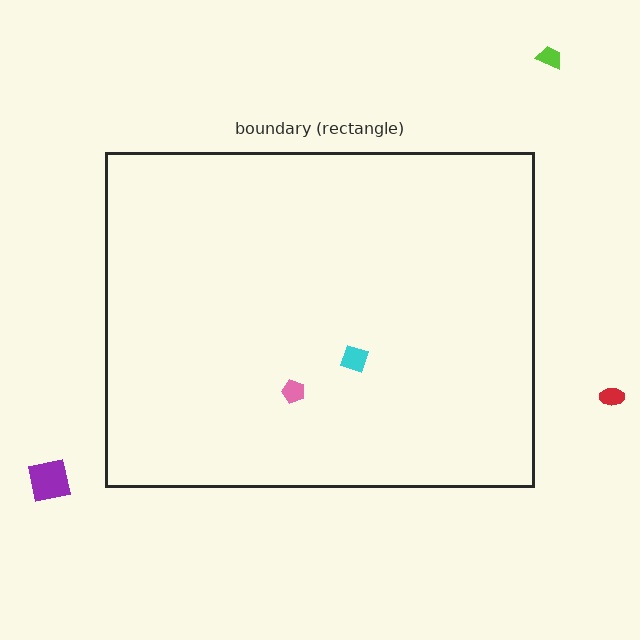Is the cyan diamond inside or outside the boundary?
Inside.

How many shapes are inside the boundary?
2 inside, 3 outside.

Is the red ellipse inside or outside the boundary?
Outside.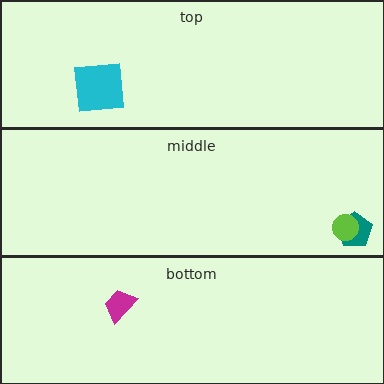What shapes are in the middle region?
The teal pentagon, the lime circle.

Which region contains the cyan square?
The top region.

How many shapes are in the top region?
1.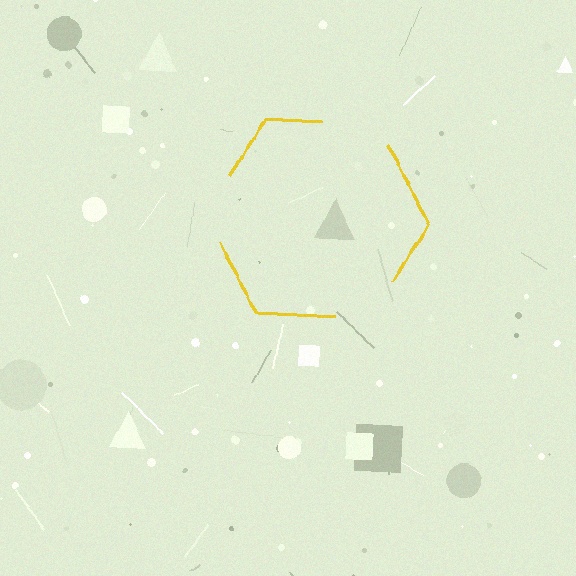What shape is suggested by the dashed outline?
The dashed outline suggests a hexagon.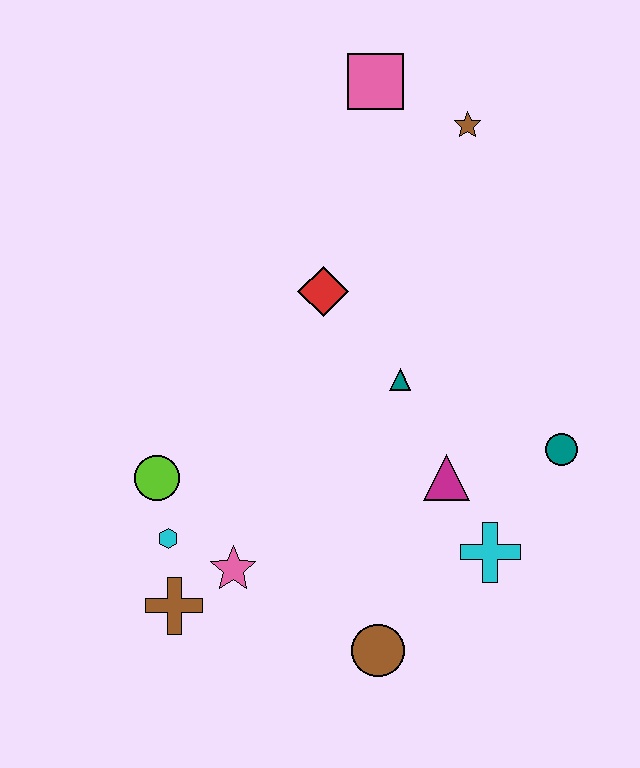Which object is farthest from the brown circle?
The pink square is farthest from the brown circle.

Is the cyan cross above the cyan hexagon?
No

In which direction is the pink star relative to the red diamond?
The pink star is below the red diamond.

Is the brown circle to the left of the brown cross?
No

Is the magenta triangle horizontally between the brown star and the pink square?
Yes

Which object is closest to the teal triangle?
The magenta triangle is closest to the teal triangle.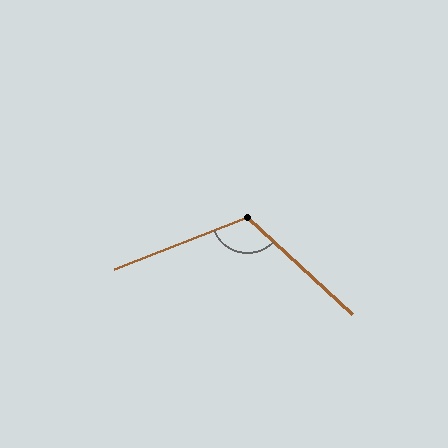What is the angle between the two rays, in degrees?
Approximately 116 degrees.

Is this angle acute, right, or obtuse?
It is obtuse.